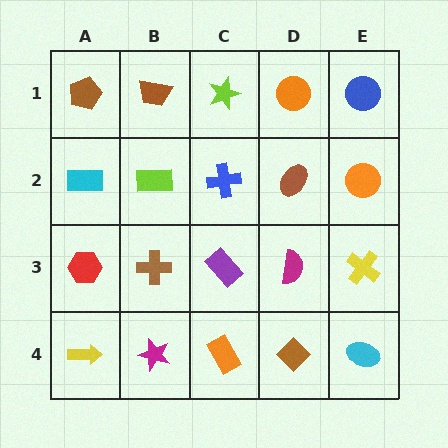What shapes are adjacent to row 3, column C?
A blue cross (row 2, column C), an orange rectangle (row 4, column C), a brown cross (row 3, column B), a magenta semicircle (row 3, column D).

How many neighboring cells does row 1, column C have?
3.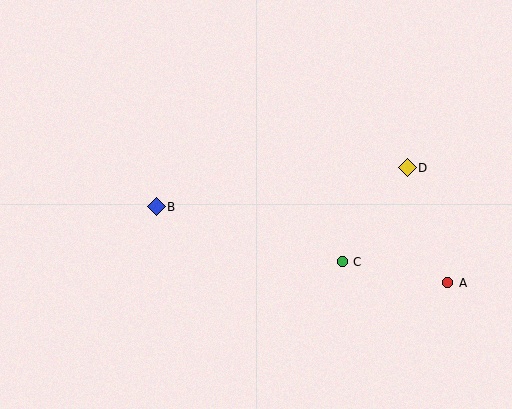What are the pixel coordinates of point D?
Point D is at (407, 168).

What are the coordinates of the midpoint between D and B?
The midpoint between D and B is at (282, 187).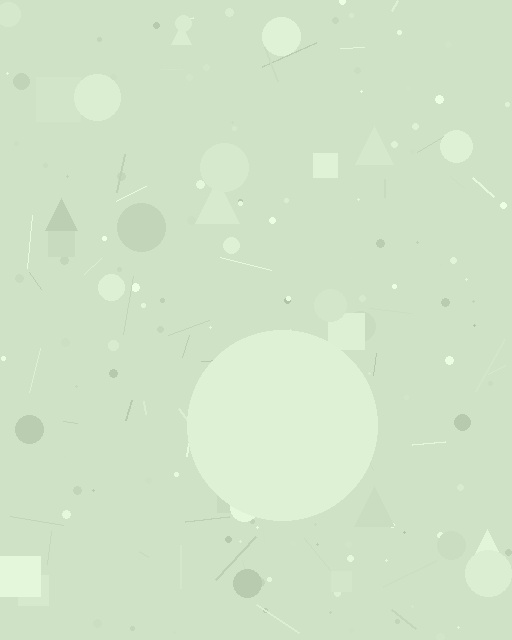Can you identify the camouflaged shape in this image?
The camouflaged shape is a circle.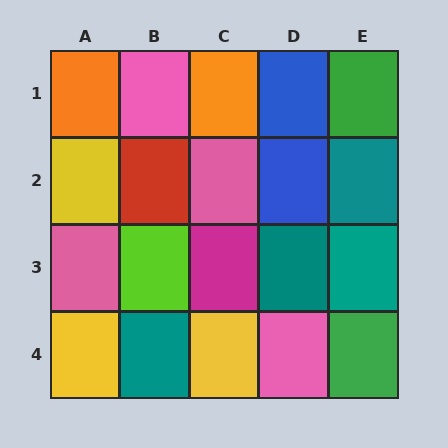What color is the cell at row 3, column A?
Pink.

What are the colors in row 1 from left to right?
Orange, pink, orange, blue, green.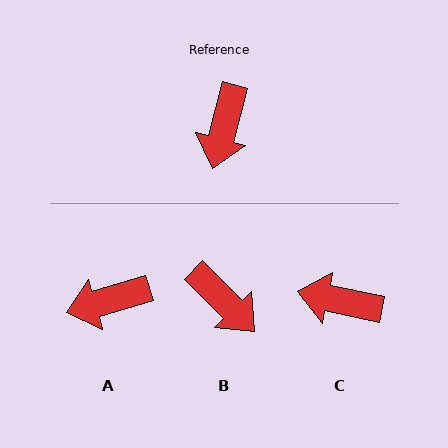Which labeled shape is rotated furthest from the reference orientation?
C, about 87 degrees away.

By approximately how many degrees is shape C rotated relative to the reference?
Approximately 87 degrees clockwise.